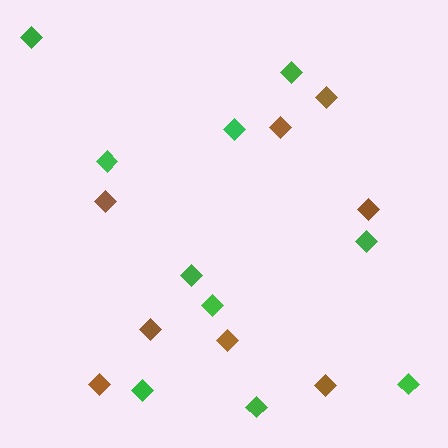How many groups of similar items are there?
There are 2 groups: one group of brown diamonds (8) and one group of green diamonds (10).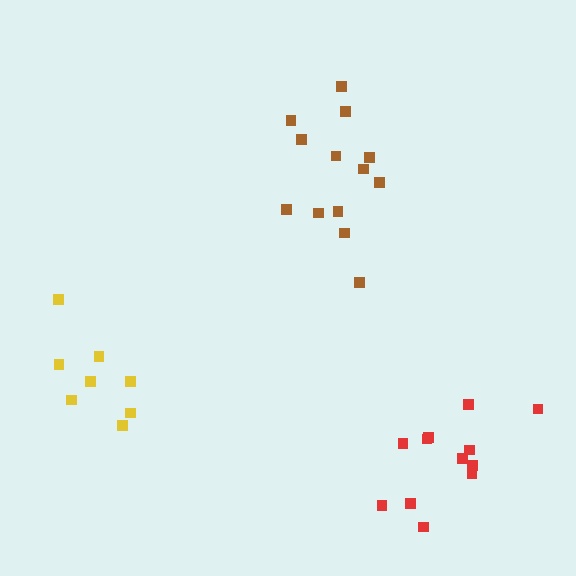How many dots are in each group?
Group 1: 8 dots, Group 2: 12 dots, Group 3: 13 dots (33 total).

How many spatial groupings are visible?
There are 3 spatial groupings.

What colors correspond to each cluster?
The clusters are colored: yellow, red, brown.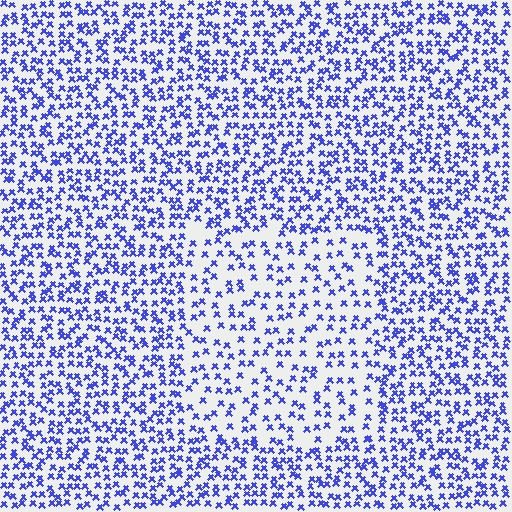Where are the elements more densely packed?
The elements are more densely packed outside the rectangle boundary.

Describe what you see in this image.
The image contains small blue elements arranged at two different densities. A rectangle-shaped region is visible where the elements are less densely packed than the surrounding area.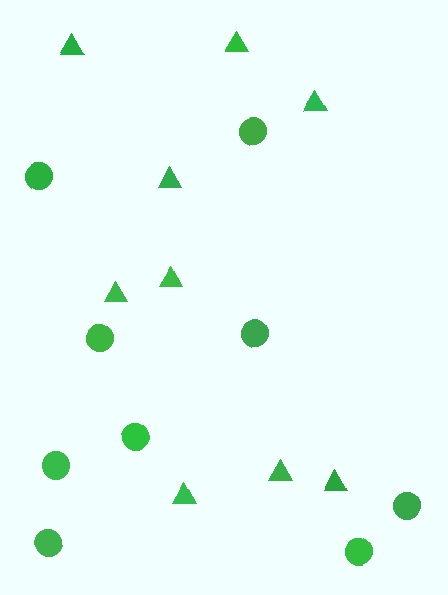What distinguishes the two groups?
There are 2 groups: one group of circles (9) and one group of triangles (9).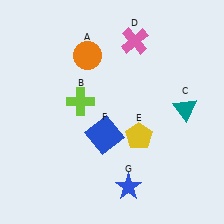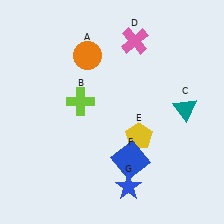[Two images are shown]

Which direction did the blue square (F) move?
The blue square (F) moved right.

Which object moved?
The blue square (F) moved right.